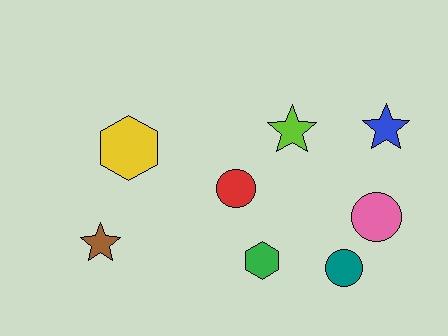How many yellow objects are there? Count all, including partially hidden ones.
There is 1 yellow object.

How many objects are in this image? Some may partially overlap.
There are 8 objects.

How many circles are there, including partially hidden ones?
There are 3 circles.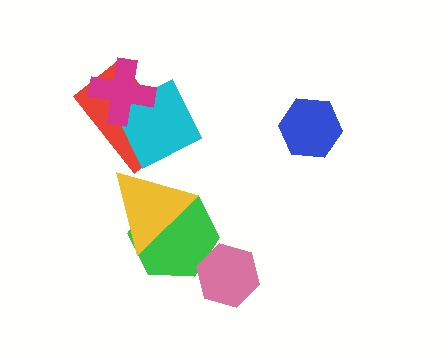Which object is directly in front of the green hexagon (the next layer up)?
The pink hexagon is directly in front of the green hexagon.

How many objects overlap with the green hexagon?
2 objects overlap with the green hexagon.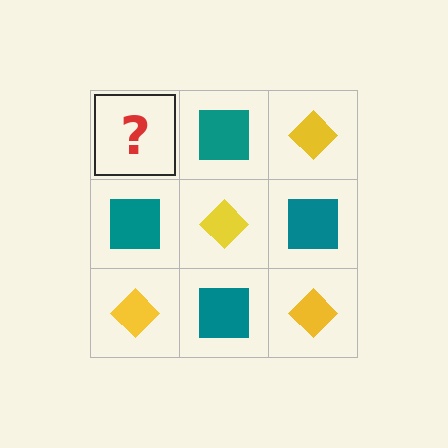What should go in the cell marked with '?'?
The missing cell should contain a yellow diamond.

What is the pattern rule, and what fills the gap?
The rule is that it alternates yellow diamond and teal square in a checkerboard pattern. The gap should be filled with a yellow diamond.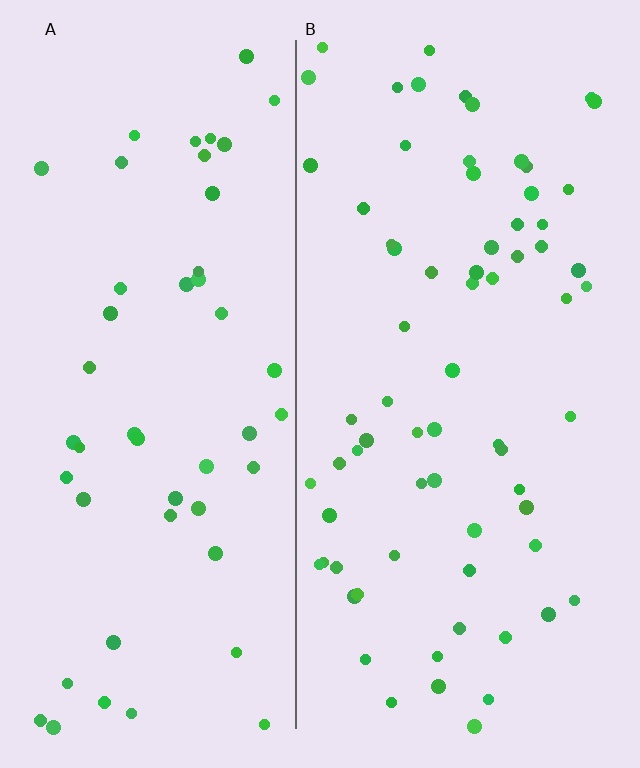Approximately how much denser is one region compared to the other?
Approximately 1.4× — region B over region A.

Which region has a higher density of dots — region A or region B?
B (the right).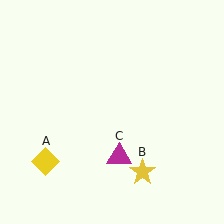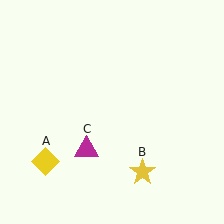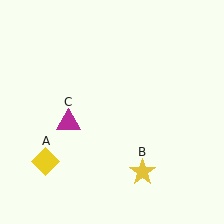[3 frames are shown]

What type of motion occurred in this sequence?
The magenta triangle (object C) rotated clockwise around the center of the scene.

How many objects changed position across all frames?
1 object changed position: magenta triangle (object C).